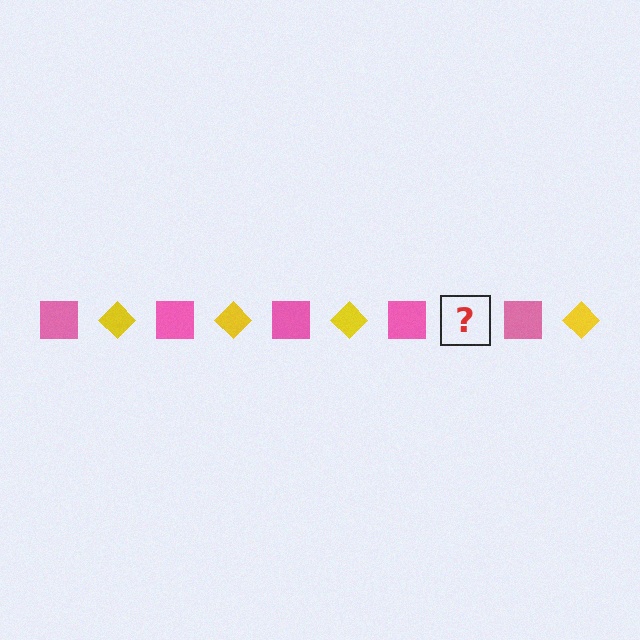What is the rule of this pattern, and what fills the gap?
The rule is that the pattern alternates between pink square and yellow diamond. The gap should be filled with a yellow diamond.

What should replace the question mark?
The question mark should be replaced with a yellow diamond.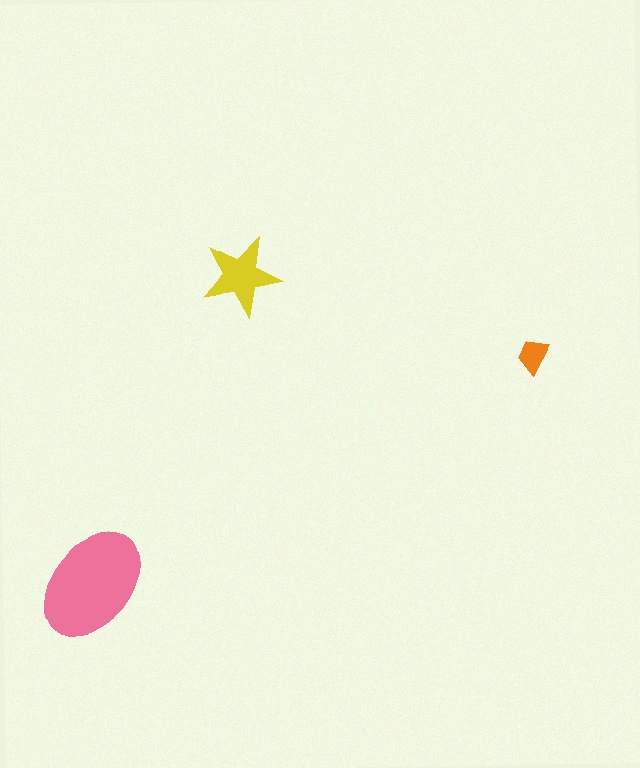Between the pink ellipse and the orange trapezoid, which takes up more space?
The pink ellipse.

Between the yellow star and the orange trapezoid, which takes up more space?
The yellow star.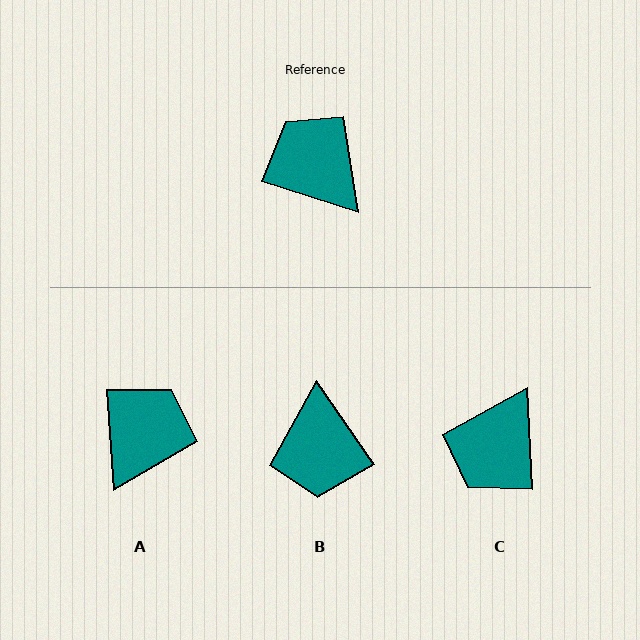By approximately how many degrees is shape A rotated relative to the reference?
Approximately 68 degrees clockwise.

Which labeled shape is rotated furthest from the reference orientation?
B, about 142 degrees away.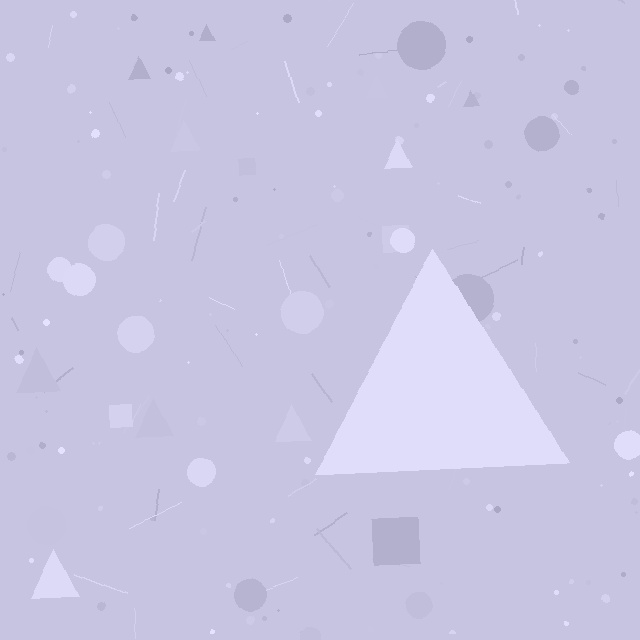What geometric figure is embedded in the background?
A triangle is embedded in the background.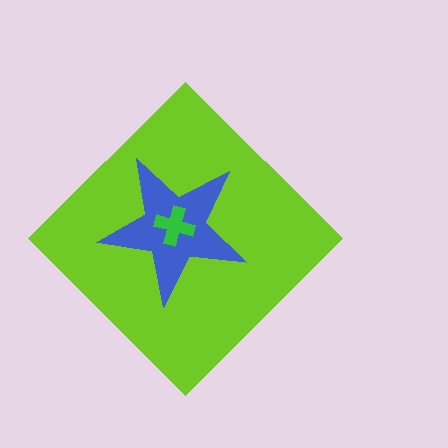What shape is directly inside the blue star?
The green cross.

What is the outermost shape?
The lime diamond.